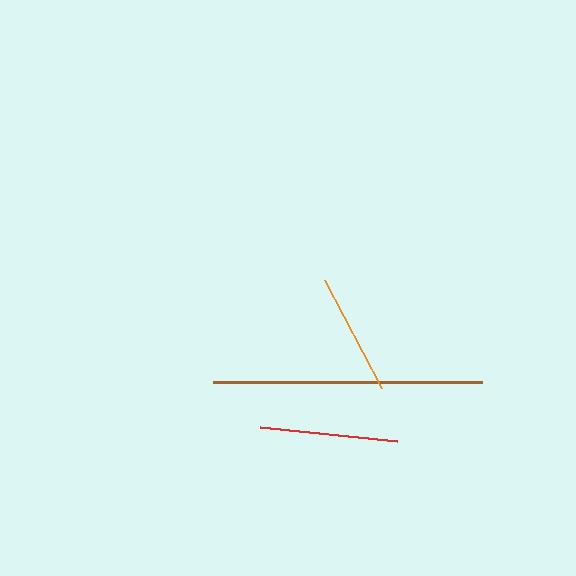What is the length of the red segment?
The red segment is approximately 138 pixels long.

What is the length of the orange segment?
The orange segment is approximately 122 pixels long.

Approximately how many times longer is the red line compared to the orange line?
The red line is approximately 1.1 times the length of the orange line.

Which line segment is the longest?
The brown line is the longest at approximately 269 pixels.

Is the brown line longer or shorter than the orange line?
The brown line is longer than the orange line.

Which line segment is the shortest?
The orange line is the shortest at approximately 122 pixels.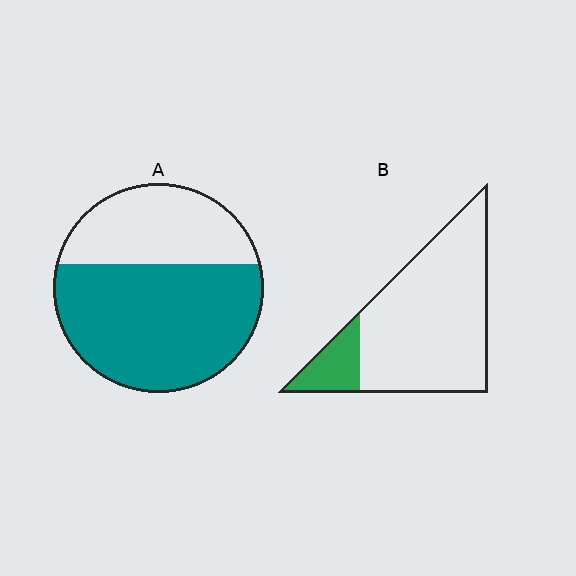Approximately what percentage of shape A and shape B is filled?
A is approximately 65% and B is approximately 15%.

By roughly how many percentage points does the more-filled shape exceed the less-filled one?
By roughly 50 percentage points (A over B).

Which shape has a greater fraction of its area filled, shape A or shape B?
Shape A.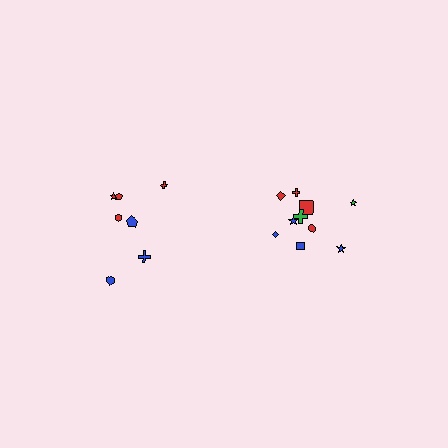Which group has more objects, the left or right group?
The right group.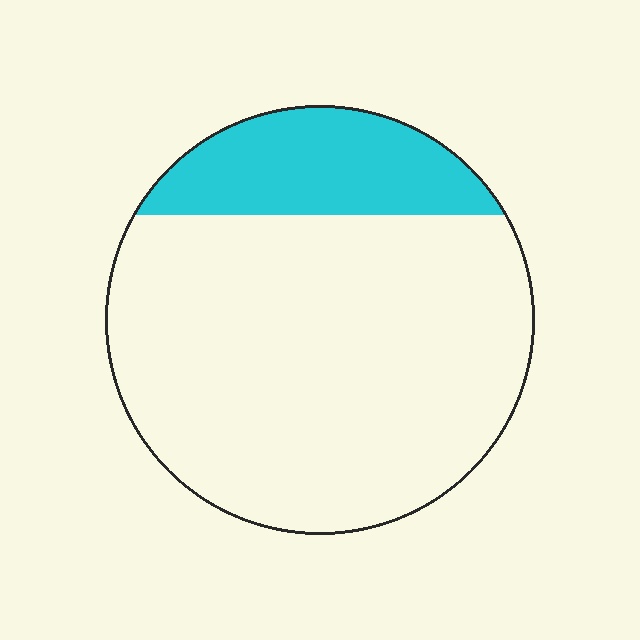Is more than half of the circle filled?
No.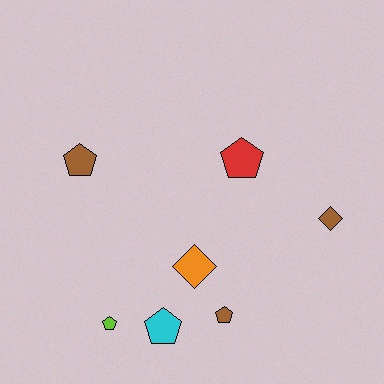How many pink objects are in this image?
There are no pink objects.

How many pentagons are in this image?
There are 5 pentagons.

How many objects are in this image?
There are 7 objects.